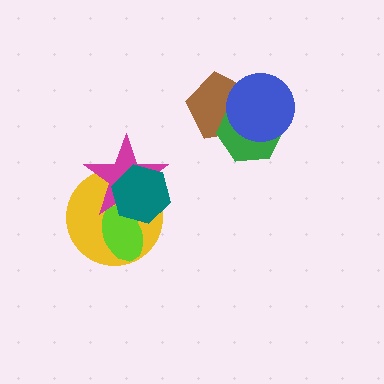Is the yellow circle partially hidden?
Yes, it is partially covered by another shape.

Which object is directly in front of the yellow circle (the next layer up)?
The lime ellipse is directly in front of the yellow circle.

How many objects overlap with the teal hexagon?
3 objects overlap with the teal hexagon.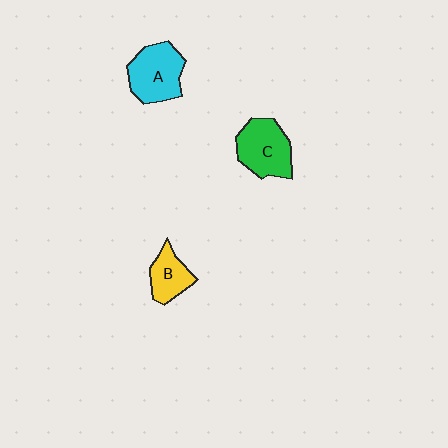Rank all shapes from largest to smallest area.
From largest to smallest: A (cyan), C (green), B (yellow).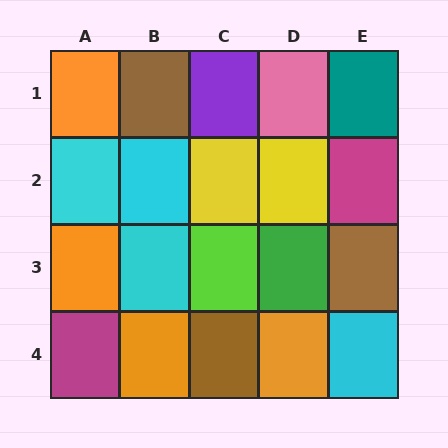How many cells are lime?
1 cell is lime.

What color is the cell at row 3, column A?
Orange.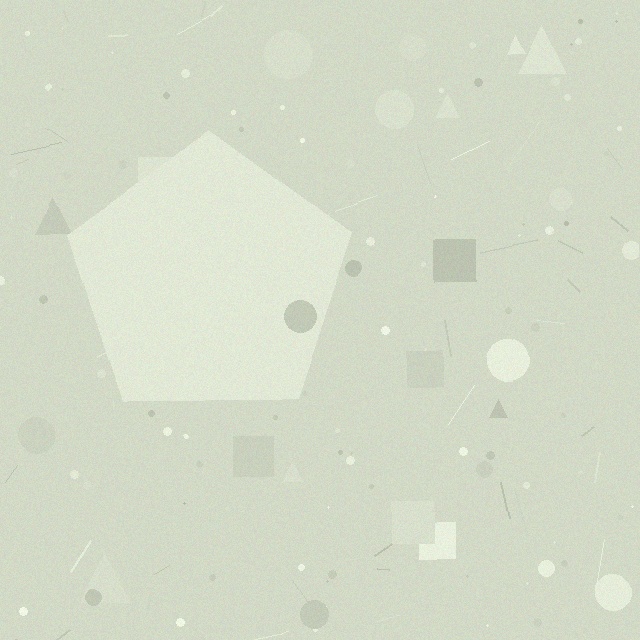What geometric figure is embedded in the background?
A pentagon is embedded in the background.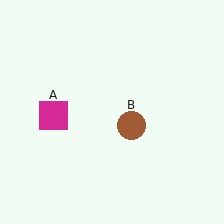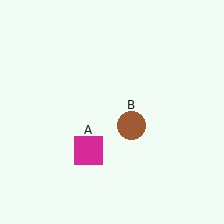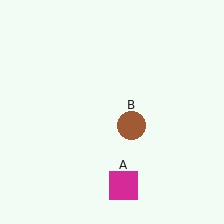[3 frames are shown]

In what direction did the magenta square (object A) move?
The magenta square (object A) moved down and to the right.